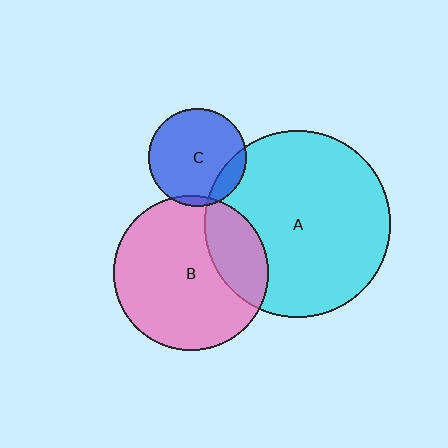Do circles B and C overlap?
Yes.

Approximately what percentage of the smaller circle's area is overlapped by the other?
Approximately 5%.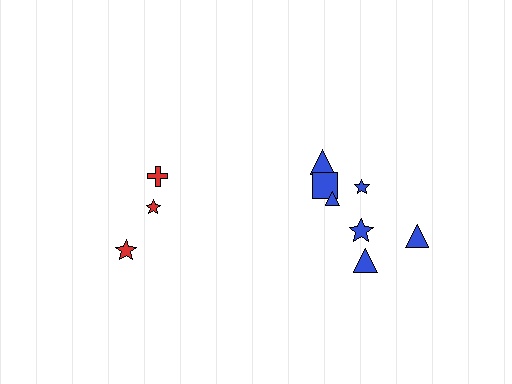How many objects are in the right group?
There are 7 objects.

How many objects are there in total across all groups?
There are 10 objects.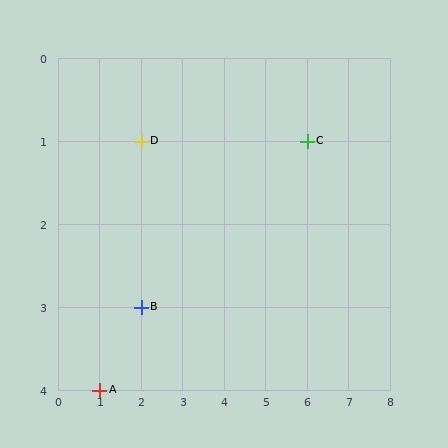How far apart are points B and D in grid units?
Points B and D are 2 rows apart.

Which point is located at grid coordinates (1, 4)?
Point A is at (1, 4).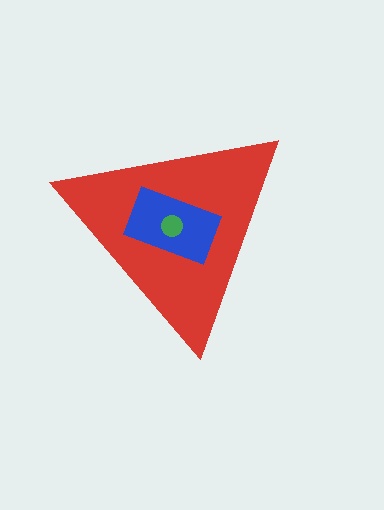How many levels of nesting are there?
3.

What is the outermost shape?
The red triangle.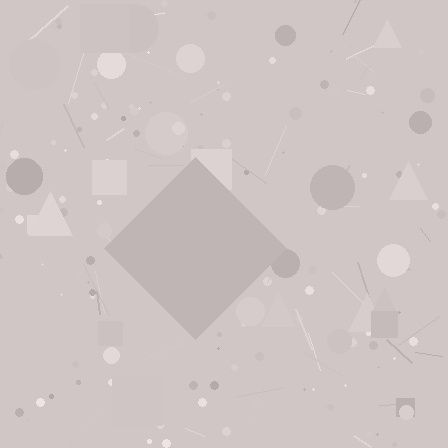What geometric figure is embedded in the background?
A diamond is embedded in the background.